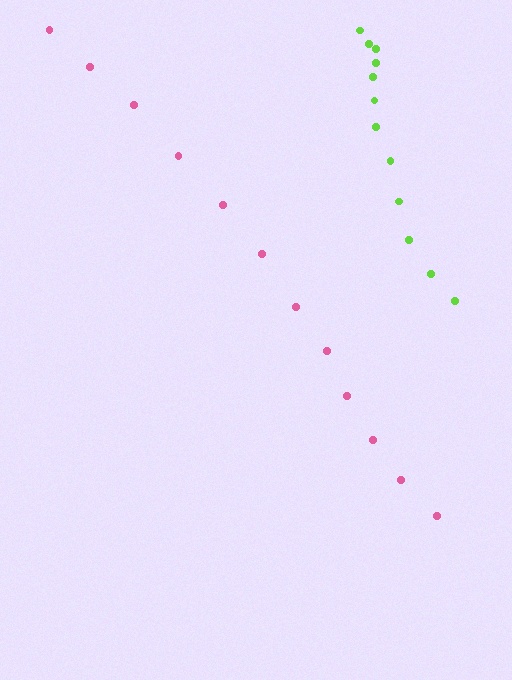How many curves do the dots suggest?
There are 2 distinct paths.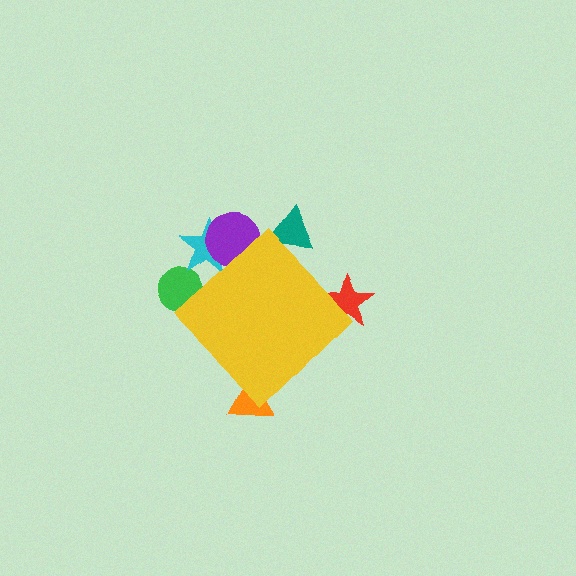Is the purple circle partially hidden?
Yes, the purple circle is partially hidden behind the yellow diamond.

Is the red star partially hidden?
Yes, the red star is partially hidden behind the yellow diamond.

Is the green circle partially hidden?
Yes, the green circle is partially hidden behind the yellow diamond.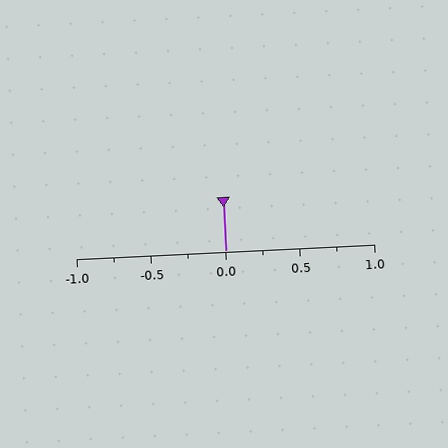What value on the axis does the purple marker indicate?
The marker indicates approximately 0.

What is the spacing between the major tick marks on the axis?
The major ticks are spaced 0.5 apart.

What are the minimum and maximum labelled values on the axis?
The axis runs from -1.0 to 1.0.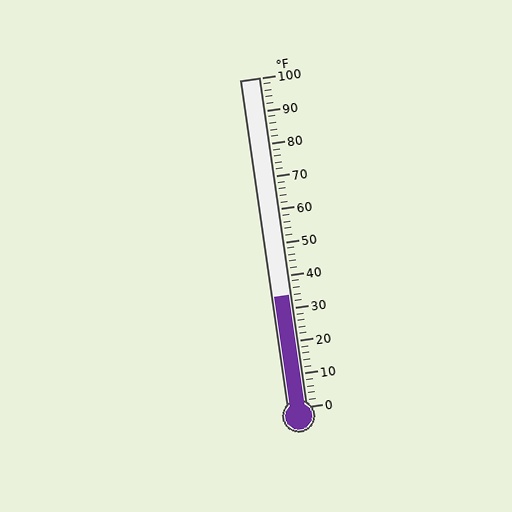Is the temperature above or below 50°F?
The temperature is below 50°F.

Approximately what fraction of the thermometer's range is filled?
The thermometer is filled to approximately 35% of its range.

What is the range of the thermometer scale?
The thermometer scale ranges from 0°F to 100°F.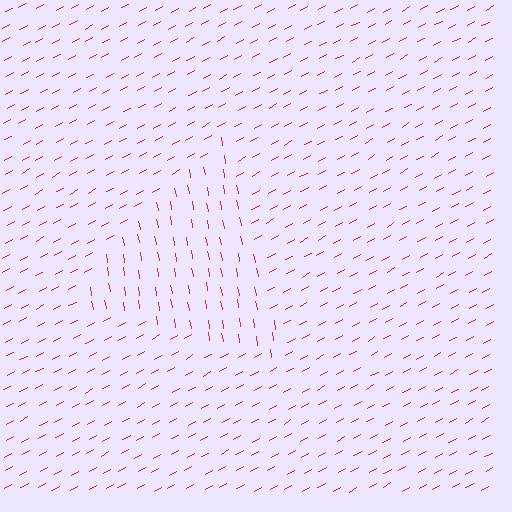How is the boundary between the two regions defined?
The boundary is defined purely by a change in line orientation (approximately 70 degrees difference). All lines are the same color and thickness.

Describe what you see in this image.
The image is filled with small red line segments. A triangle region in the image has lines oriented differently from the surrounding lines, creating a visible texture boundary.